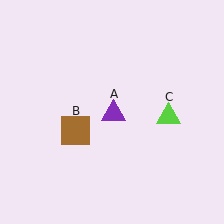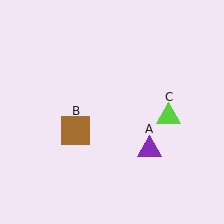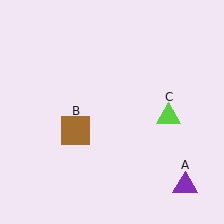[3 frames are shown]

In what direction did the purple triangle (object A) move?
The purple triangle (object A) moved down and to the right.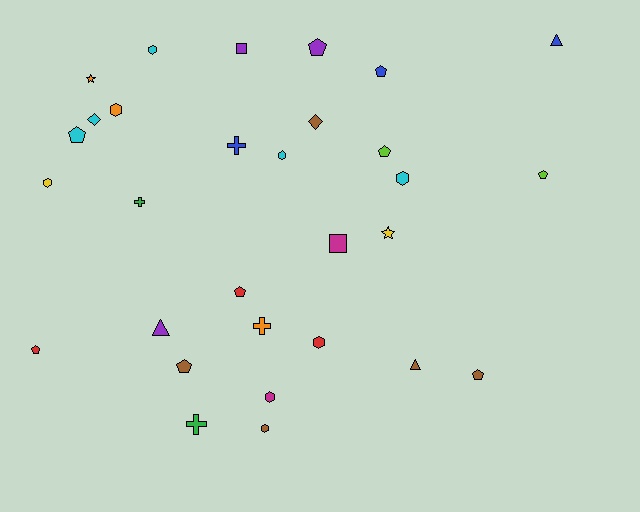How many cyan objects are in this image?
There are 5 cyan objects.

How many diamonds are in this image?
There are 2 diamonds.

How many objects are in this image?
There are 30 objects.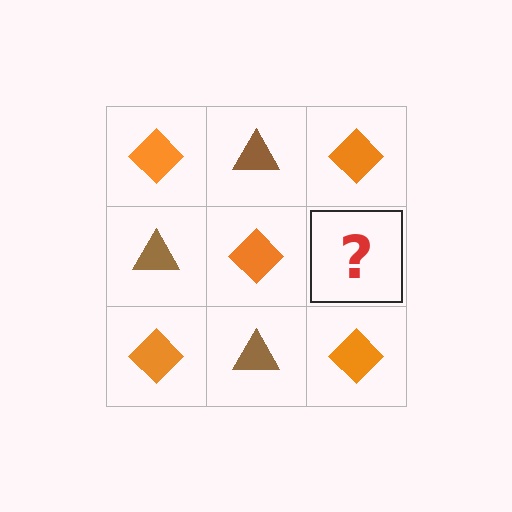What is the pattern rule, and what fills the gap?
The rule is that it alternates orange diamond and brown triangle in a checkerboard pattern. The gap should be filled with a brown triangle.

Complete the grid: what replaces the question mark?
The question mark should be replaced with a brown triangle.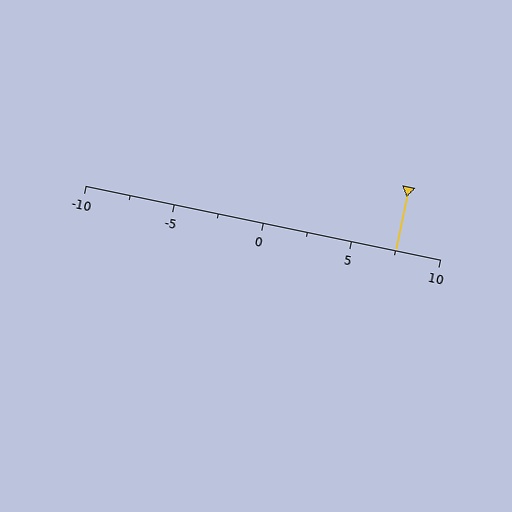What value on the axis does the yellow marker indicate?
The marker indicates approximately 7.5.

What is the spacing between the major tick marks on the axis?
The major ticks are spaced 5 apart.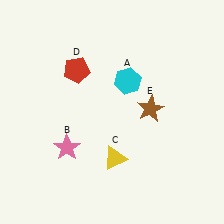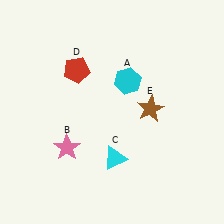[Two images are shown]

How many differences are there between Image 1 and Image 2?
There is 1 difference between the two images.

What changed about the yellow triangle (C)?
In Image 1, C is yellow. In Image 2, it changed to cyan.